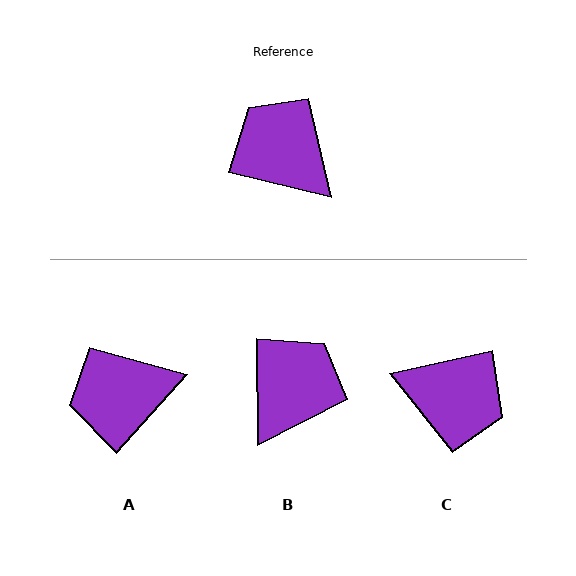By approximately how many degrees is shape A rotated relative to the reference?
Approximately 62 degrees counter-clockwise.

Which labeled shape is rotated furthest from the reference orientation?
C, about 154 degrees away.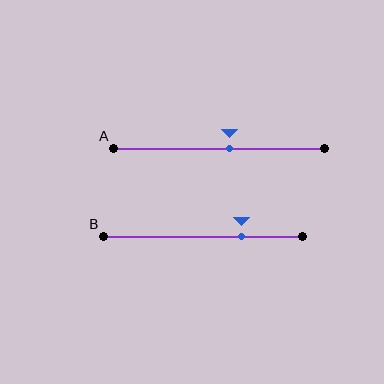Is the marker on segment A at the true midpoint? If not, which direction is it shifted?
No, the marker on segment A is shifted to the right by about 5% of the segment length.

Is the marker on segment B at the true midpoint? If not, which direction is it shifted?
No, the marker on segment B is shifted to the right by about 19% of the segment length.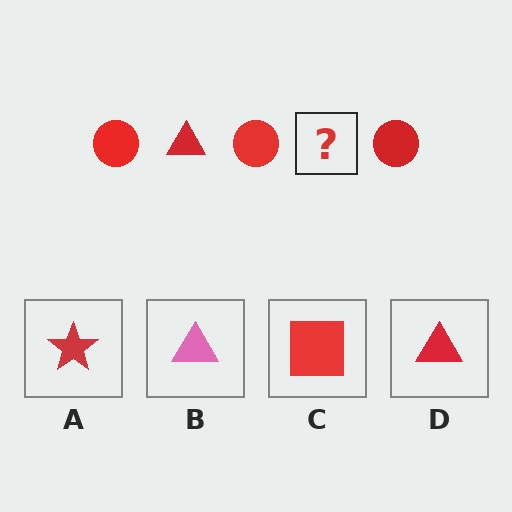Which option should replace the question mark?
Option D.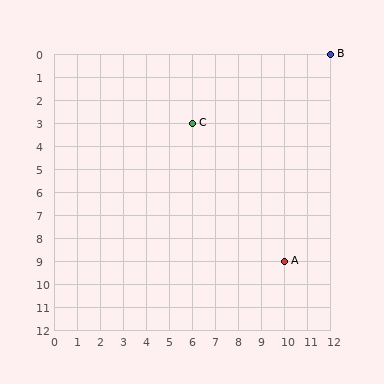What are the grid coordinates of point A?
Point A is at grid coordinates (10, 9).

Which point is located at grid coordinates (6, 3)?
Point C is at (6, 3).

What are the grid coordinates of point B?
Point B is at grid coordinates (12, 0).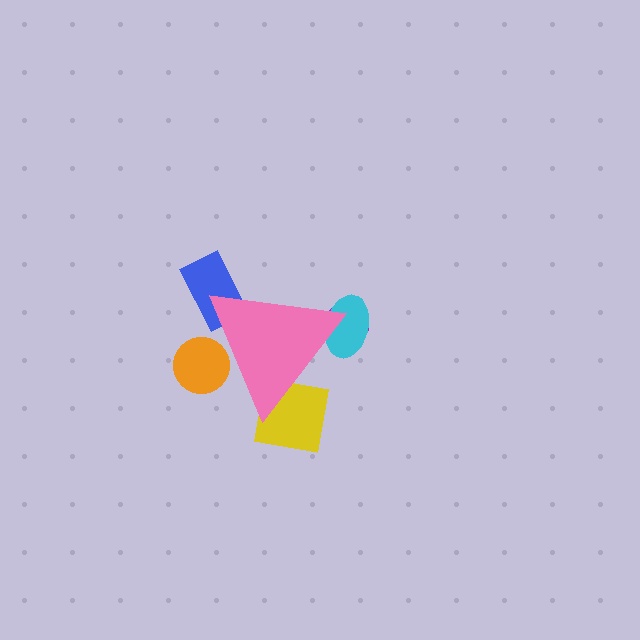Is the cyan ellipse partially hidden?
Yes, the cyan ellipse is partially hidden behind the pink triangle.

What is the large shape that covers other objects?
A pink triangle.